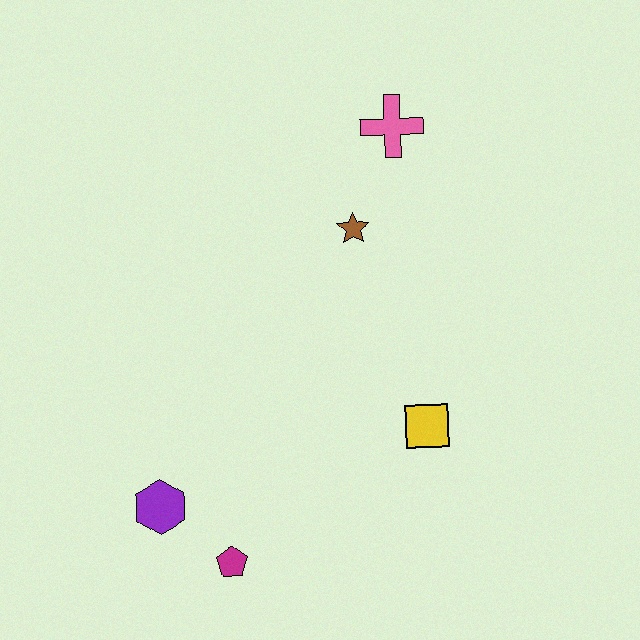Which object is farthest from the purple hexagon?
The pink cross is farthest from the purple hexagon.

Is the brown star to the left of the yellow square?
Yes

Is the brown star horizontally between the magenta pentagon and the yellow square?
Yes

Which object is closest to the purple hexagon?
The magenta pentagon is closest to the purple hexagon.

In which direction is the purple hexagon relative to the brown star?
The purple hexagon is below the brown star.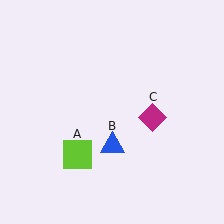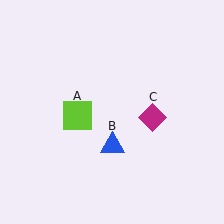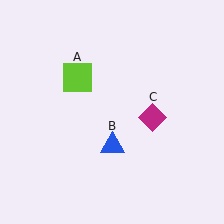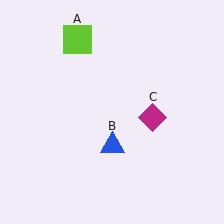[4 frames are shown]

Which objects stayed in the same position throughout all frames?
Blue triangle (object B) and magenta diamond (object C) remained stationary.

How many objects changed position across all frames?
1 object changed position: lime square (object A).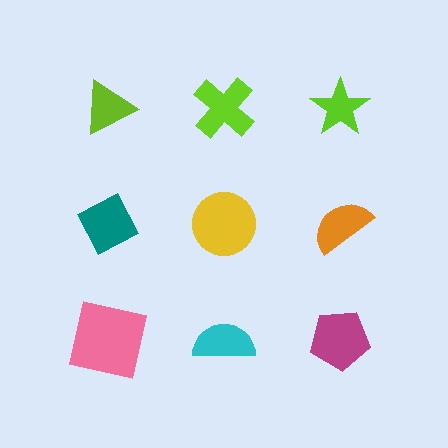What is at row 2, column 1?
A teal diamond.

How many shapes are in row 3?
3 shapes.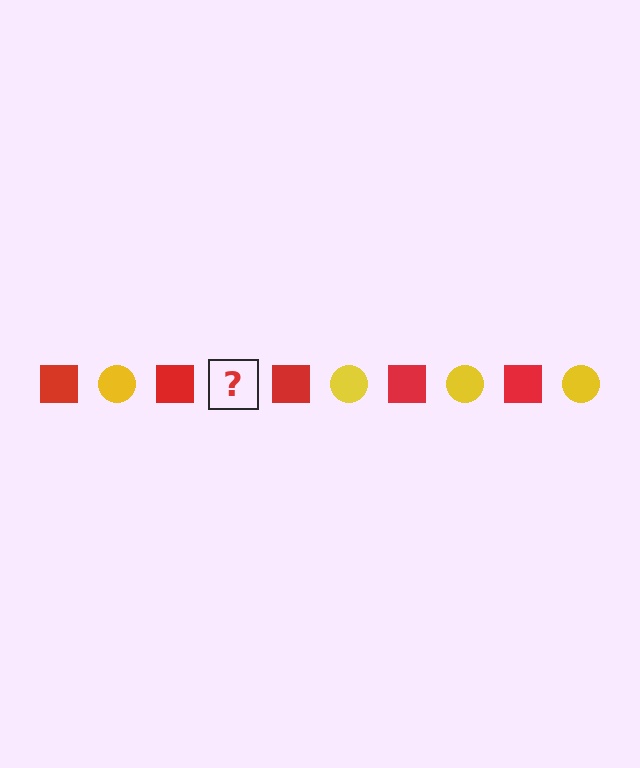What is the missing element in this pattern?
The missing element is a yellow circle.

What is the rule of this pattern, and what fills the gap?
The rule is that the pattern alternates between red square and yellow circle. The gap should be filled with a yellow circle.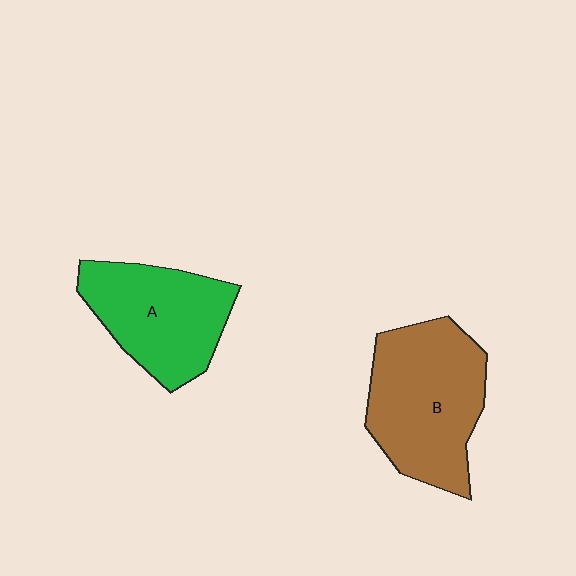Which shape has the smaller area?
Shape A (green).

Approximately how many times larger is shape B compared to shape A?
Approximately 1.2 times.